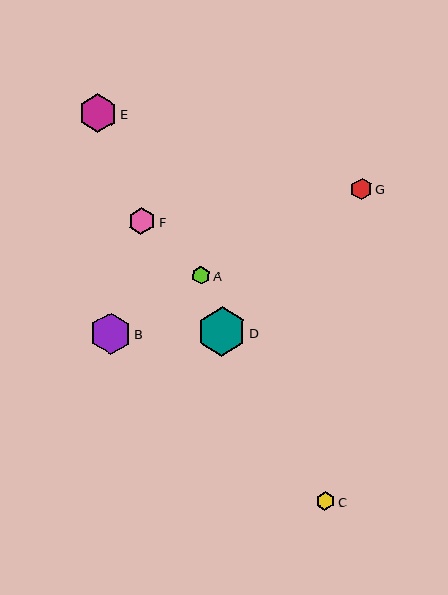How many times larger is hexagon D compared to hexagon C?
Hexagon D is approximately 2.6 times the size of hexagon C.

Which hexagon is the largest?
Hexagon D is the largest with a size of approximately 49 pixels.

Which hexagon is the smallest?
Hexagon A is the smallest with a size of approximately 18 pixels.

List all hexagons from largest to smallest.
From largest to smallest: D, B, E, F, G, C, A.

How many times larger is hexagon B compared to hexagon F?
Hexagon B is approximately 1.5 times the size of hexagon F.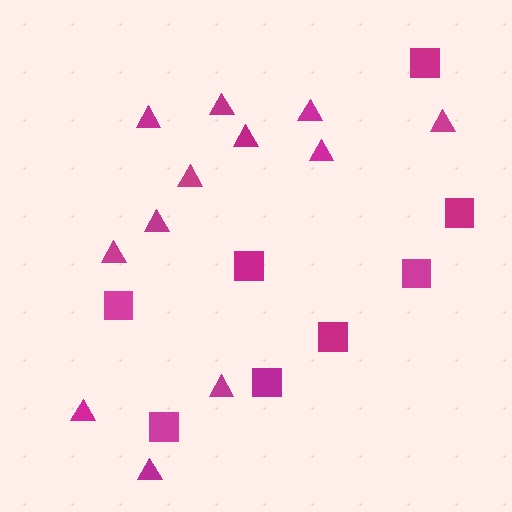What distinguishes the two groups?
There are 2 groups: one group of squares (8) and one group of triangles (12).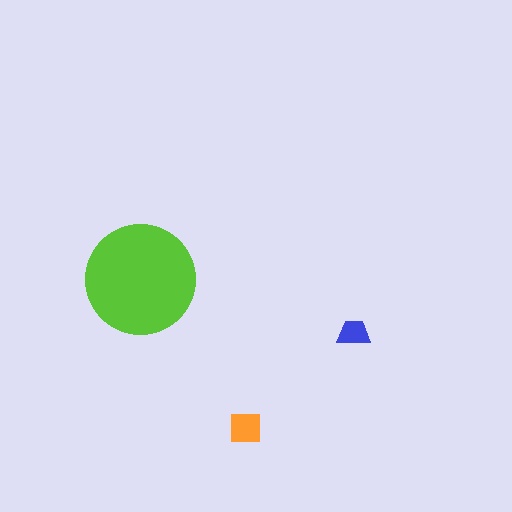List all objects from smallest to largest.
The blue trapezoid, the orange square, the lime circle.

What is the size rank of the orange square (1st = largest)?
2nd.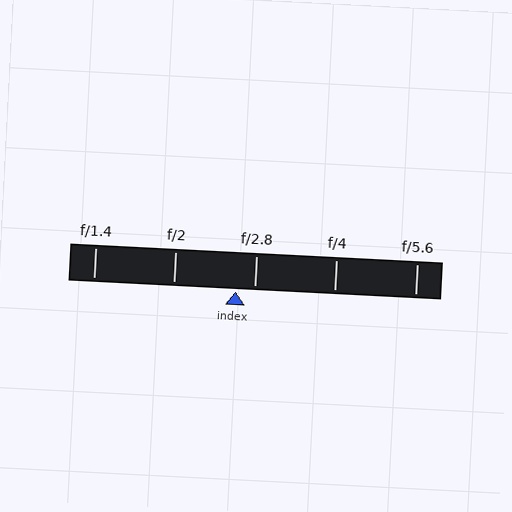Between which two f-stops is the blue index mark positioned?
The index mark is between f/2 and f/2.8.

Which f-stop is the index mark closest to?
The index mark is closest to f/2.8.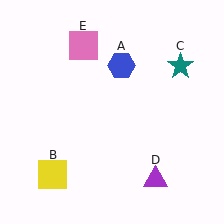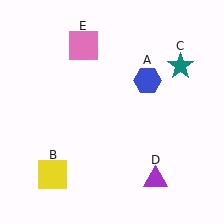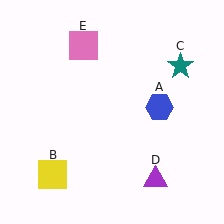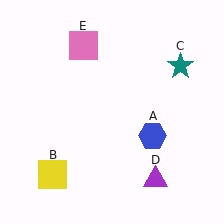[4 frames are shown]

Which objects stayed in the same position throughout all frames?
Yellow square (object B) and teal star (object C) and purple triangle (object D) and pink square (object E) remained stationary.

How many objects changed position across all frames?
1 object changed position: blue hexagon (object A).